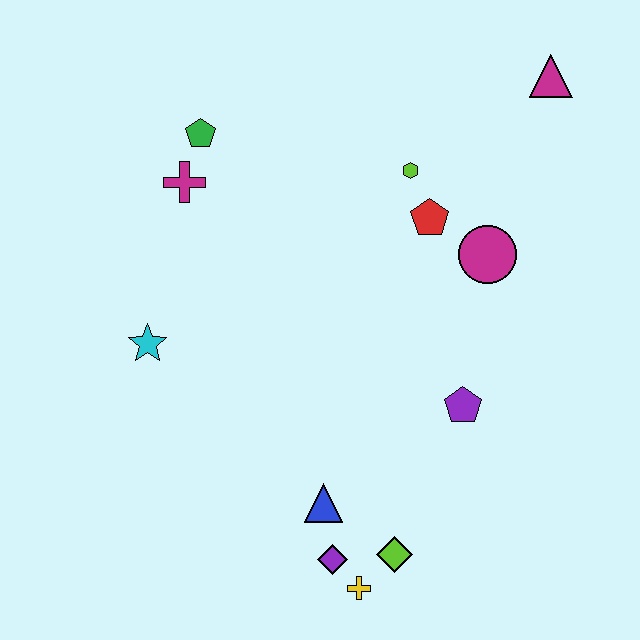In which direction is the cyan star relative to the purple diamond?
The cyan star is above the purple diamond.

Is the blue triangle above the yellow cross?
Yes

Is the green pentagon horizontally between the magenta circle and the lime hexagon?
No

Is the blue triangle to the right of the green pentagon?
Yes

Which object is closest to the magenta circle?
The red pentagon is closest to the magenta circle.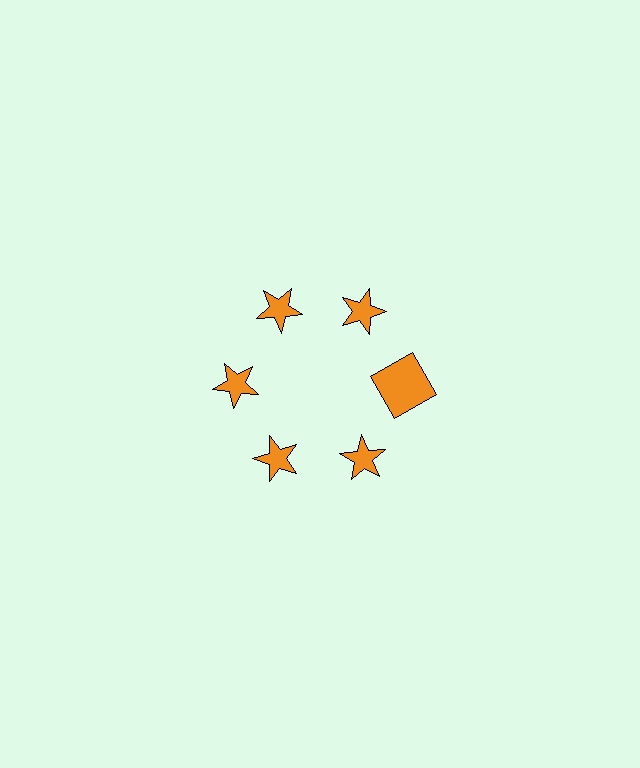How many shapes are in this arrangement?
There are 6 shapes arranged in a ring pattern.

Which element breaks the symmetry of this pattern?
The orange square at roughly the 3 o'clock position breaks the symmetry. All other shapes are orange stars.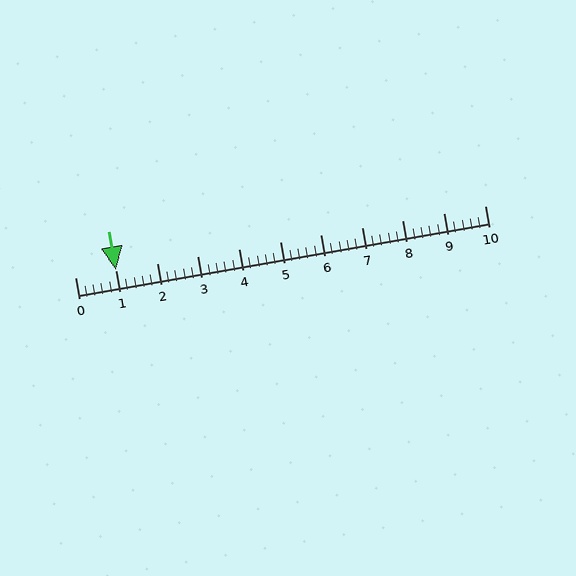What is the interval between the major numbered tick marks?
The major tick marks are spaced 1 units apart.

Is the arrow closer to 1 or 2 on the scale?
The arrow is closer to 1.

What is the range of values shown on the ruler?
The ruler shows values from 0 to 10.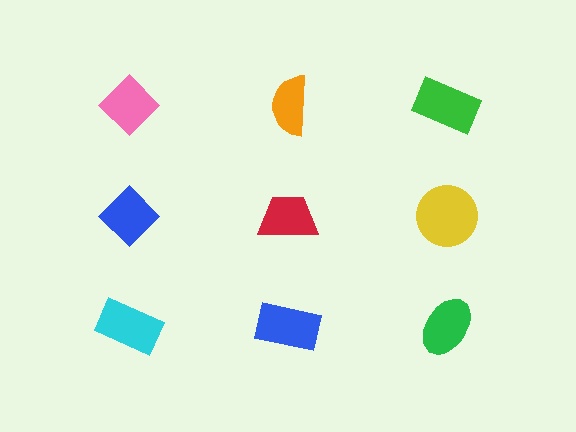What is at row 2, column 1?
A blue diamond.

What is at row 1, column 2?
An orange semicircle.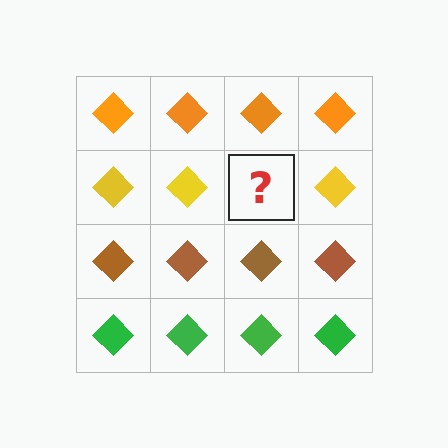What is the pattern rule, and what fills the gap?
The rule is that each row has a consistent color. The gap should be filled with a yellow diamond.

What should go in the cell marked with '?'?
The missing cell should contain a yellow diamond.